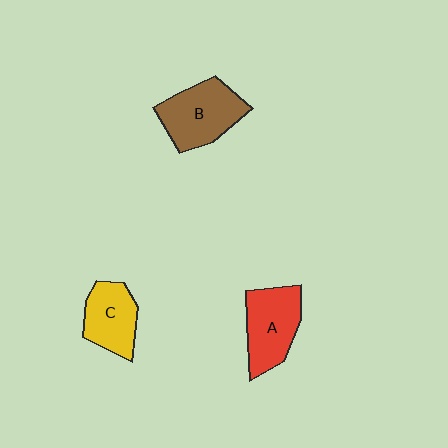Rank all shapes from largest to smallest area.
From largest to smallest: B (brown), A (red), C (yellow).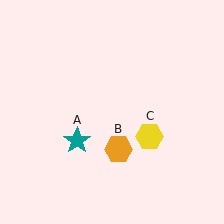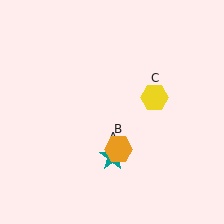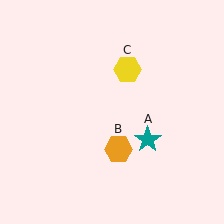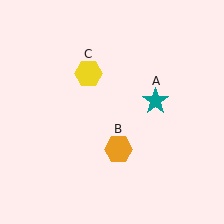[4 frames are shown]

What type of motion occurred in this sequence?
The teal star (object A), yellow hexagon (object C) rotated counterclockwise around the center of the scene.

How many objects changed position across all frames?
2 objects changed position: teal star (object A), yellow hexagon (object C).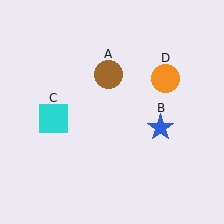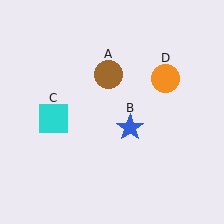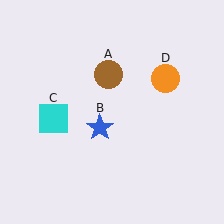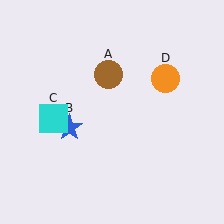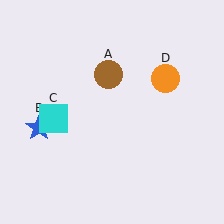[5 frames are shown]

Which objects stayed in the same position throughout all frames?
Brown circle (object A) and cyan square (object C) and orange circle (object D) remained stationary.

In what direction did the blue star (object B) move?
The blue star (object B) moved left.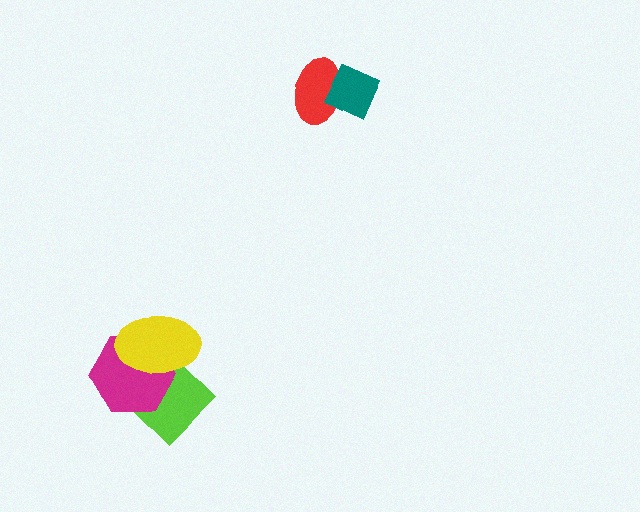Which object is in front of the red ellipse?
The teal diamond is in front of the red ellipse.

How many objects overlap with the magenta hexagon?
2 objects overlap with the magenta hexagon.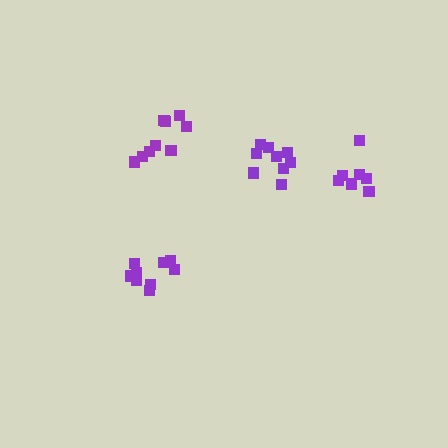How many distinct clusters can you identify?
There are 4 distinct clusters.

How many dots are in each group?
Group 1: 7 dots, Group 2: 9 dots, Group 3: 9 dots, Group 4: 9 dots (34 total).